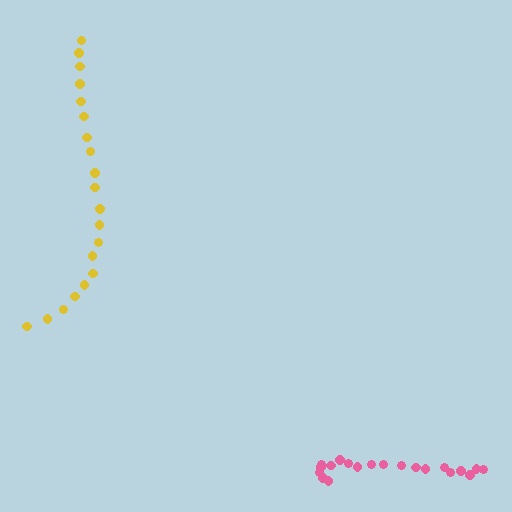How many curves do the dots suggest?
There are 2 distinct paths.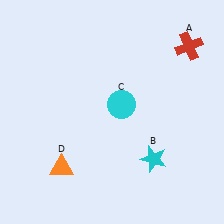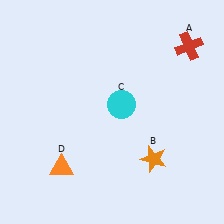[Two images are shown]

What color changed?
The star (B) changed from cyan in Image 1 to orange in Image 2.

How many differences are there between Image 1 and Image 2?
There is 1 difference between the two images.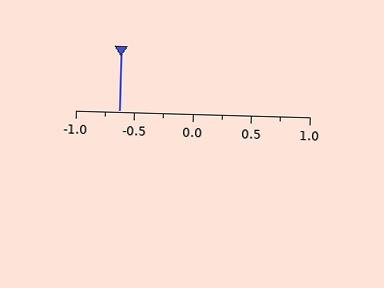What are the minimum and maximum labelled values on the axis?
The axis runs from -1.0 to 1.0.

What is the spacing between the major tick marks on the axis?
The major ticks are spaced 0.5 apart.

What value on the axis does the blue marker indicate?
The marker indicates approximately -0.62.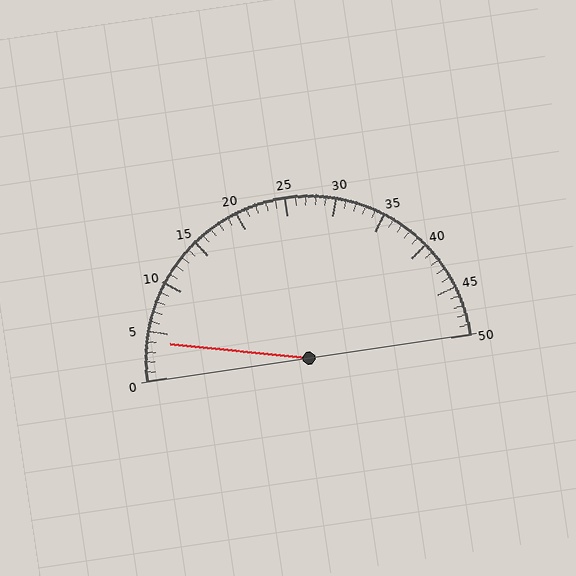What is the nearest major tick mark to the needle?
The nearest major tick mark is 5.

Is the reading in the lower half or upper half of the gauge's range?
The reading is in the lower half of the range (0 to 50).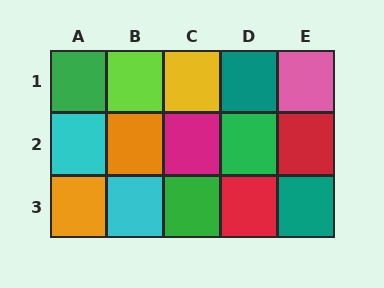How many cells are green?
3 cells are green.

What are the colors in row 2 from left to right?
Cyan, orange, magenta, green, red.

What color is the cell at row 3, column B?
Cyan.